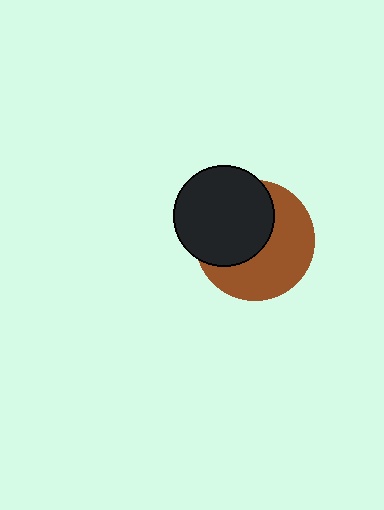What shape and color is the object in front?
The object in front is a black circle.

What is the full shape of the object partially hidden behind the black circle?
The partially hidden object is a brown circle.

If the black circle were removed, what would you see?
You would see the complete brown circle.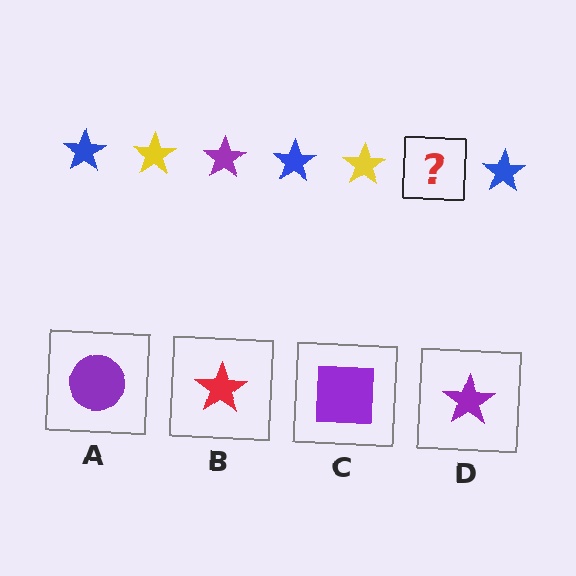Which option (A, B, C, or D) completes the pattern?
D.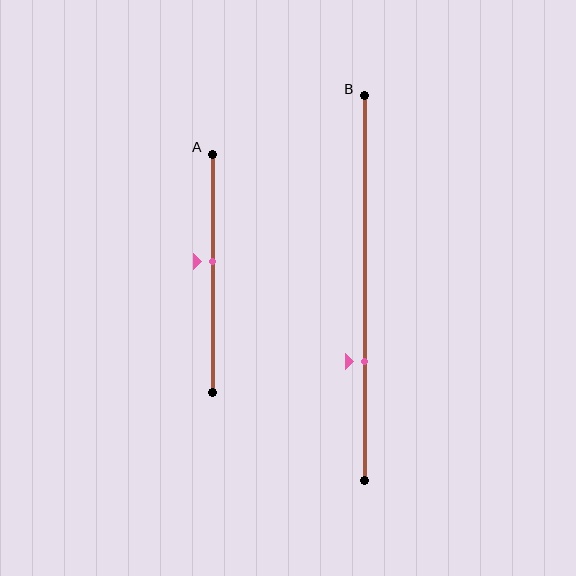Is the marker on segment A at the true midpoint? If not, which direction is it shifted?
No, the marker on segment A is shifted upward by about 5% of the segment length.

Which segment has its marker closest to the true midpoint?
Segment A has its marker closest to the true midpoint.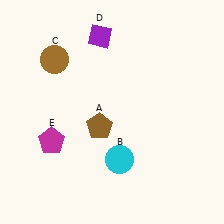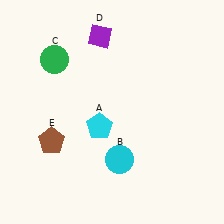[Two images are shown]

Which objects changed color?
A changed from brown to cyan. C changed from brown to green. E changed from magenta to brown.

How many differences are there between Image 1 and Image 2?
There are 3 differences between the two images.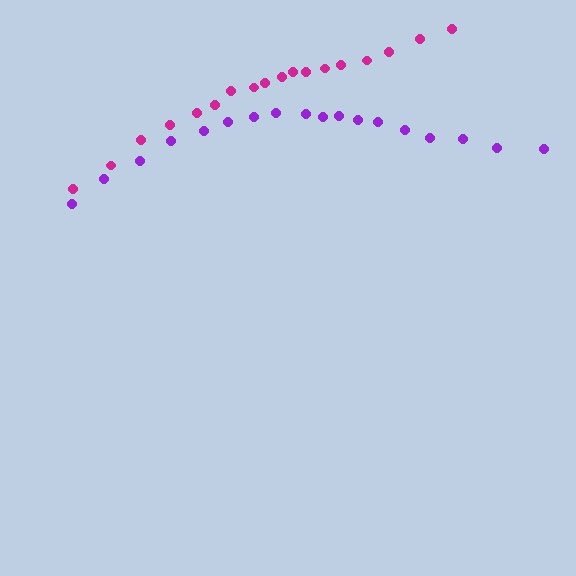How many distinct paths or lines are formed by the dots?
There are 2 distinct paths.